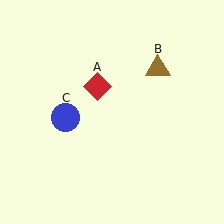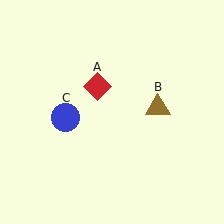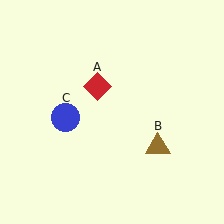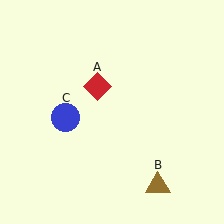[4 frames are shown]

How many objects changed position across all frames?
1 object changed position: brown triangle (object B).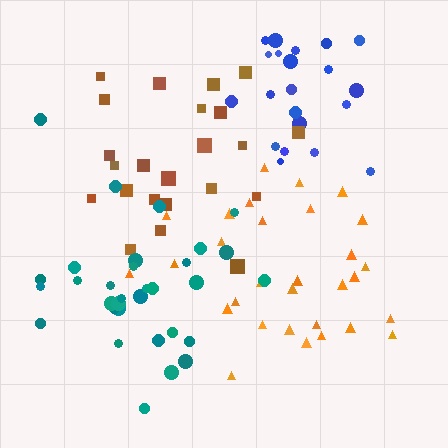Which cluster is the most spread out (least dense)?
Brown.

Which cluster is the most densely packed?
Teal.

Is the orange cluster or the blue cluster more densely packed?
Blue.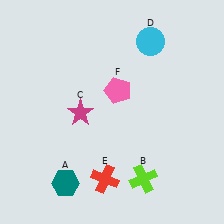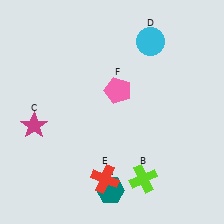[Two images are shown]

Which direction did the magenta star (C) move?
The magenta star (C) moved left.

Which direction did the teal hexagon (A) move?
The teal hexagon (A) moved right.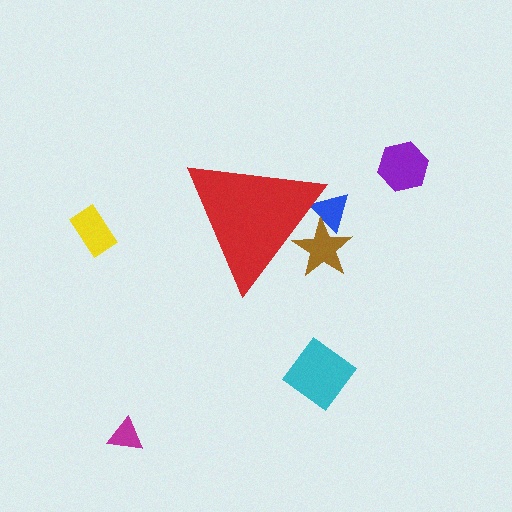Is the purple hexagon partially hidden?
No, the purple hexagon is fully visible.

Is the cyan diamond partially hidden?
No, the cyan diamond is fully visible.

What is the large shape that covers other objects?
A red triangle.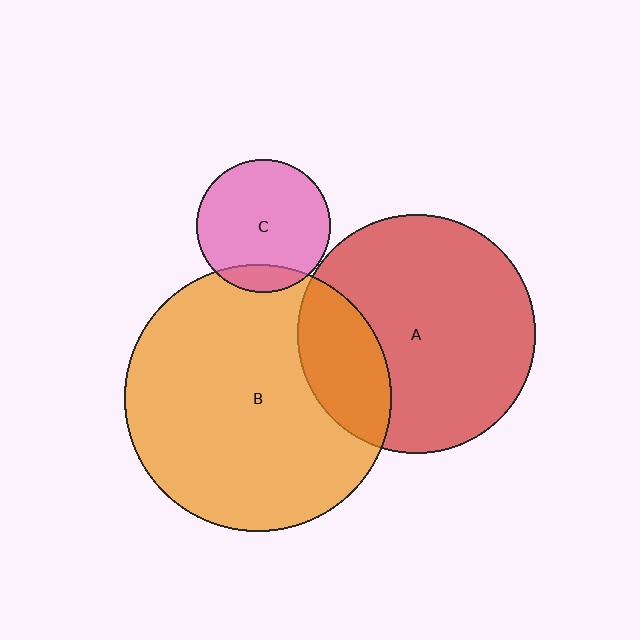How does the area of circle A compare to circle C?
Approximately 3.2 times.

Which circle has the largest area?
Circle B (orange).